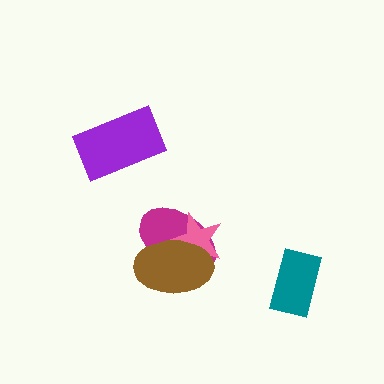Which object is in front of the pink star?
The brown ellipse is in front of the pink star.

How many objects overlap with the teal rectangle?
0 objects overlap with the teal rectangle.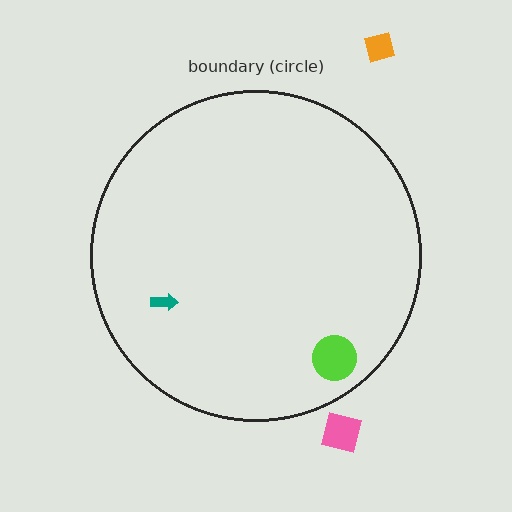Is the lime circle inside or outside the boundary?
Inside.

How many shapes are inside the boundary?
2 inside, 2 outside.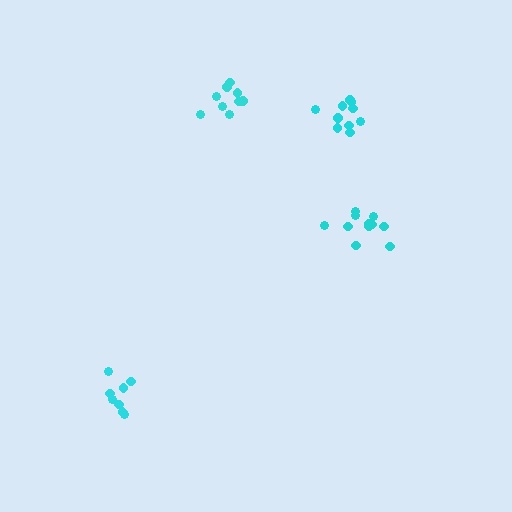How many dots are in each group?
Group 1: 8 dots, Group 2: 11 dots, Group 3: 9 dots, Group 4: 10 dots (38 total).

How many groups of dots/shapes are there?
There are 4 groups.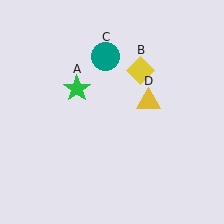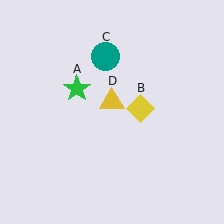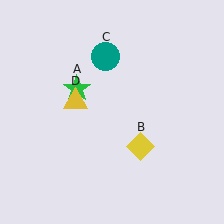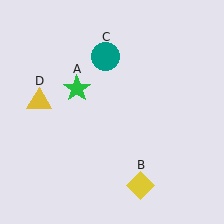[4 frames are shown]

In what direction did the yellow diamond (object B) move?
The yellow diamond (object B) moved down.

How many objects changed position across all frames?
2 objects changed position: yellow diamond (object B), yellow triangle (object D).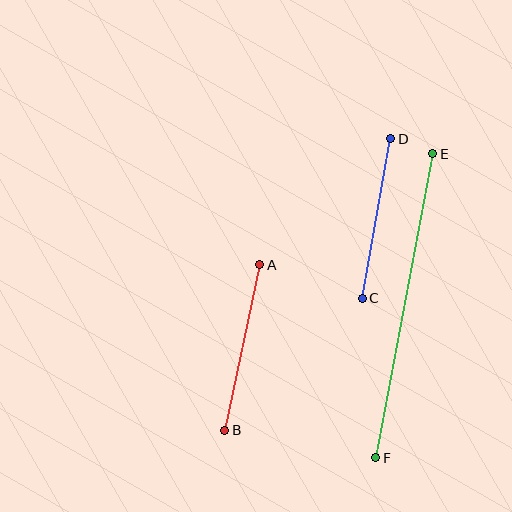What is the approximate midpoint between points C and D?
The midpoint is at approximately (376, 219) pixels.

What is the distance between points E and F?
The distance is approximately 309 pixels.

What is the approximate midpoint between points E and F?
The midpoint is at approximately (404, 306) pixels.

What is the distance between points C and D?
The distance is approximately 162 pixels.